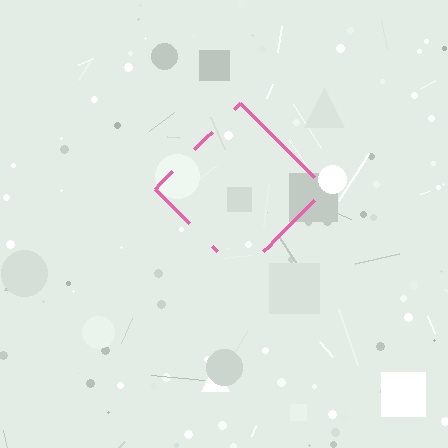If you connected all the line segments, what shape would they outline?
They would outline a diamond.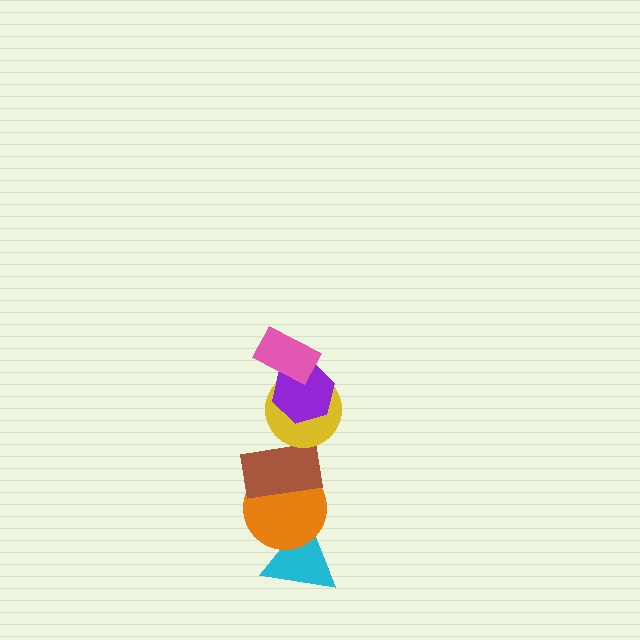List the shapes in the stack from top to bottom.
From top to bottom: the pink rectangle, the purple hexagon, the yellow circle, the brown rectangle, the orange circle, the cyan triangle.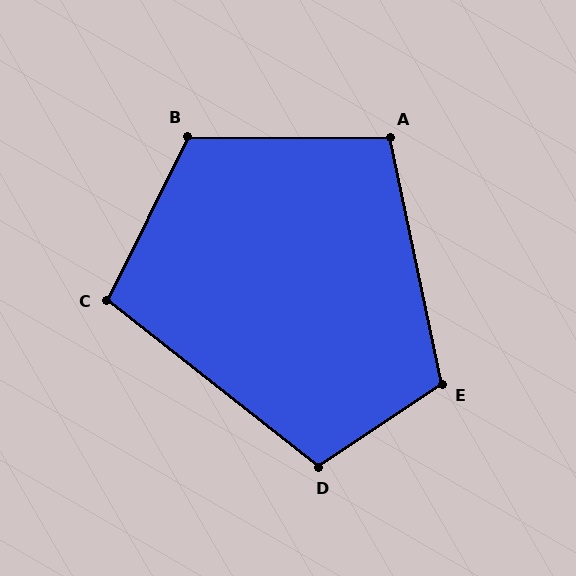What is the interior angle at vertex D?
Approximately 108 degrees (obtuse).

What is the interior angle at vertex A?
Approximately 102 degrees (obtuse).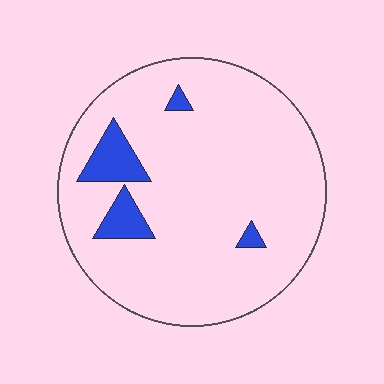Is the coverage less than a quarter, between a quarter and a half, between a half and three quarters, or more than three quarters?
Less than a quarter.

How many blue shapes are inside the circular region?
4.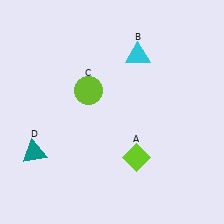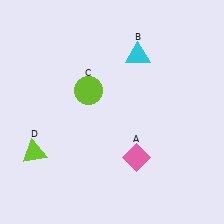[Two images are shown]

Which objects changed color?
A changed from lime to pink. D changed from teal to lime.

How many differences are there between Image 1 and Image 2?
There are 2 differences between the two images.